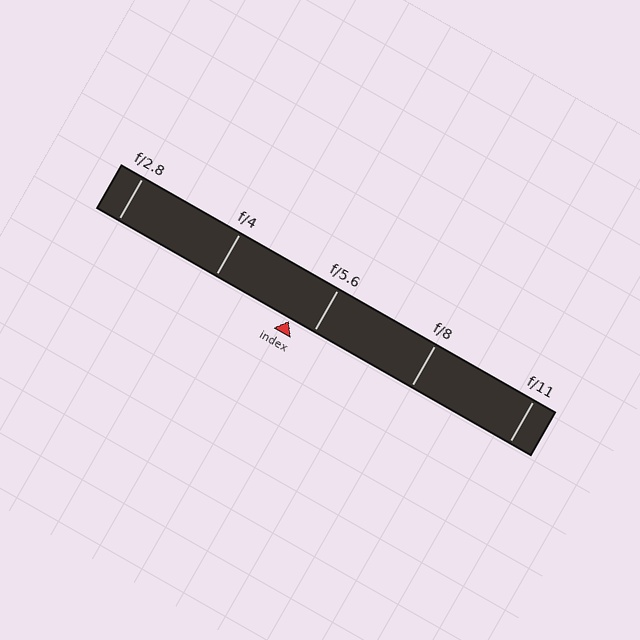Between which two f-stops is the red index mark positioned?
The index mark is between f/4 and f/5.6.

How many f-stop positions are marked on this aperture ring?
There are 5 f-stop positions marked.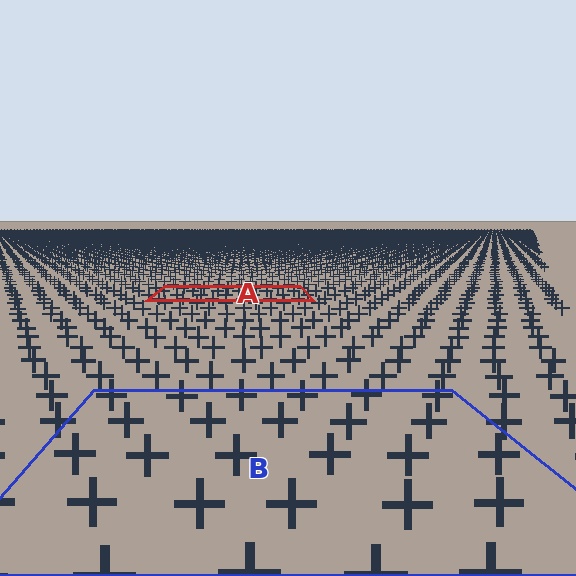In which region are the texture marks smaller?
The texture marks are smaller in region A, because it is farther away.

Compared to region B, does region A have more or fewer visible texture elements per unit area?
Region A has more texture elements per unit area — they are packed more densely because it is farther away.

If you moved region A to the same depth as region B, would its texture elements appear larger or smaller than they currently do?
They would appear larger. At a closer depth, the same texture elements are projected at a bigger on-screen size.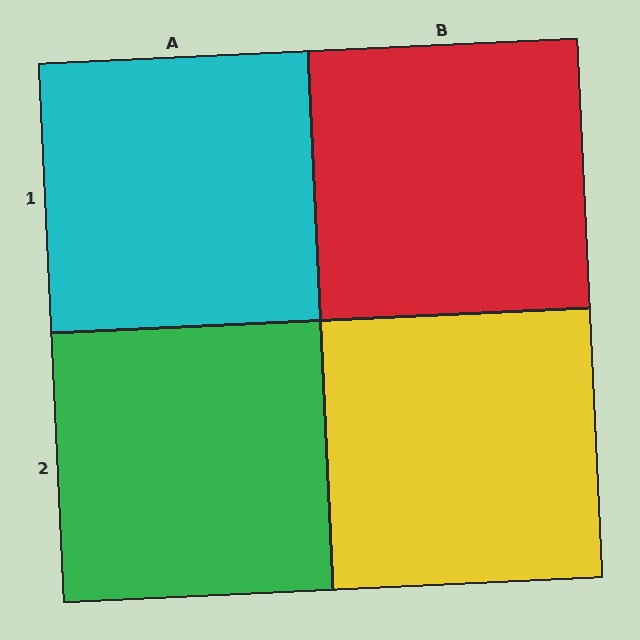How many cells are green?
1 cell is green.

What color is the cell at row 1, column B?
Red.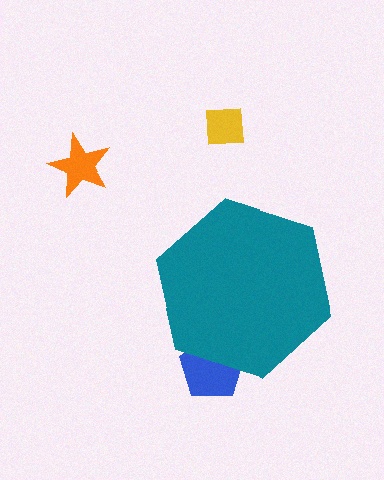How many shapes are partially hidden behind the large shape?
1 shape is partially hidden.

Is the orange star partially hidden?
No, the orange star is fully visible.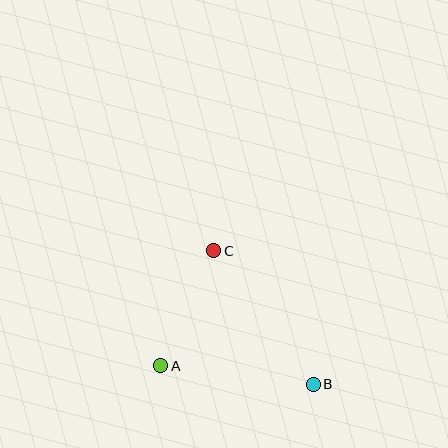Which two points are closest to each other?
Points A and C are closest to each other.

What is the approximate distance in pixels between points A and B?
The distance between A and B is approximately 154 pixels.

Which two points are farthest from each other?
Points B and C are farthest from each other.